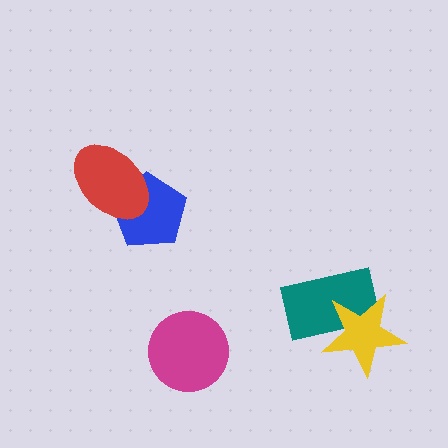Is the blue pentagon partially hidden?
Yes, it is partially covered by another shape.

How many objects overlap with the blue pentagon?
1 object overlaps with the blue pentagon.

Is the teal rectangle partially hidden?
Yes, it is partially covered by another shape.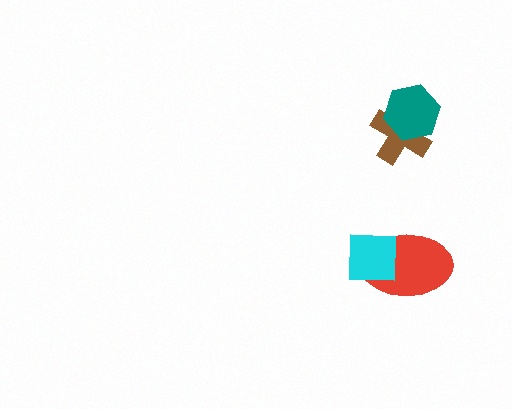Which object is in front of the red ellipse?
The cyan square is in front of the red ellipse.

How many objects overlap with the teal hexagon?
1 object overlaps with the teal hexagon.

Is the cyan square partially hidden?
No, no other shape covers it.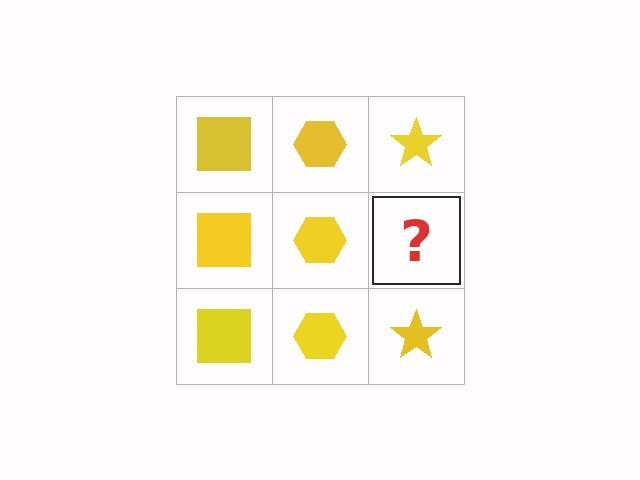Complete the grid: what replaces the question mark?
The question mark should be replaced with a yellow star.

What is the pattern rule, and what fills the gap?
The rule is that each column has a consistent shape. The gap should be filled with a yellow star.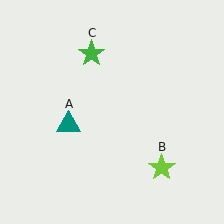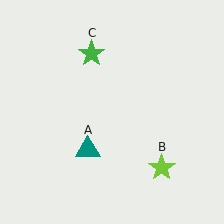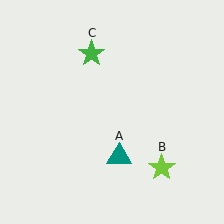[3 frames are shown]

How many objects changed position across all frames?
1 object changed position: teal triangle (object A).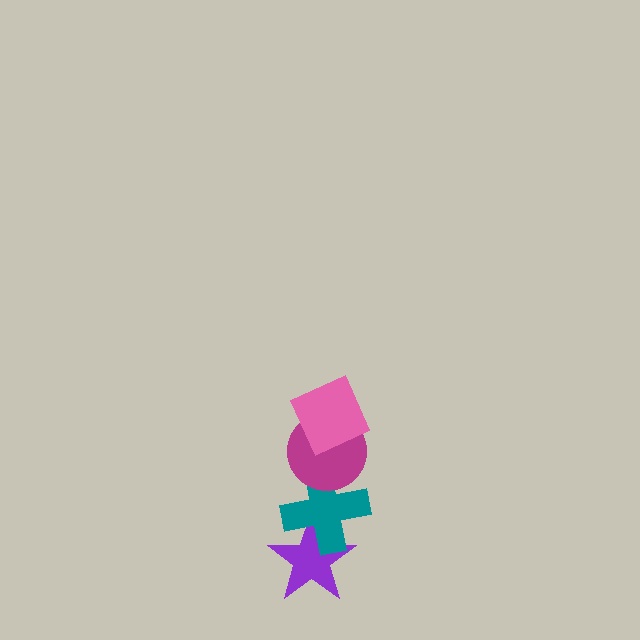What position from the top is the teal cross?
The teal cross is 3rd from the top.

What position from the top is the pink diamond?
The pink diamond is 1st from the top.